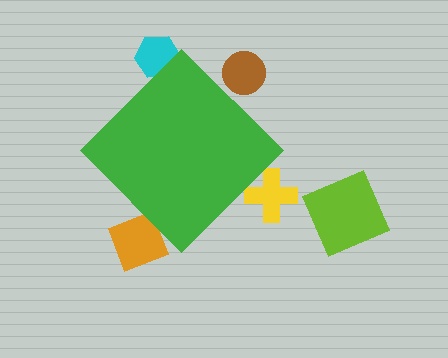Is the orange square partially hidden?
Yes, the orange square is partially hidden behind the green diamond.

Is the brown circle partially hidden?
Yes, the brown circle is partially hidden behind the green diamond.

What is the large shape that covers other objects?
A green diamond.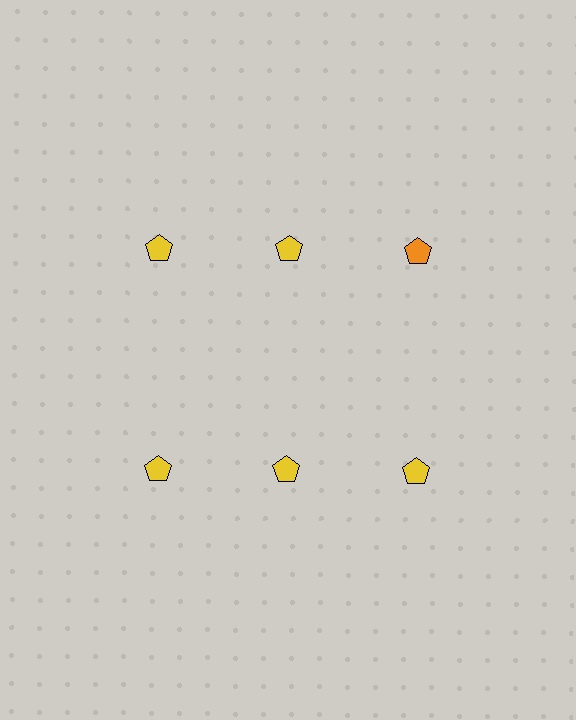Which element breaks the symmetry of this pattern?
The orange pentagon in the top row, center column breaks the symmetry. All other shapes are yellow pentagons.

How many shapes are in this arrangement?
There are 6 shapes arranged in a grid pattern.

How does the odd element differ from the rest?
It has a different color: orange instead of yellow.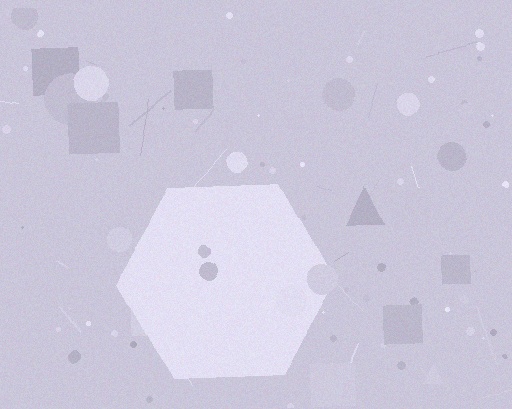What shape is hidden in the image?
A hexagon is hidden in the image.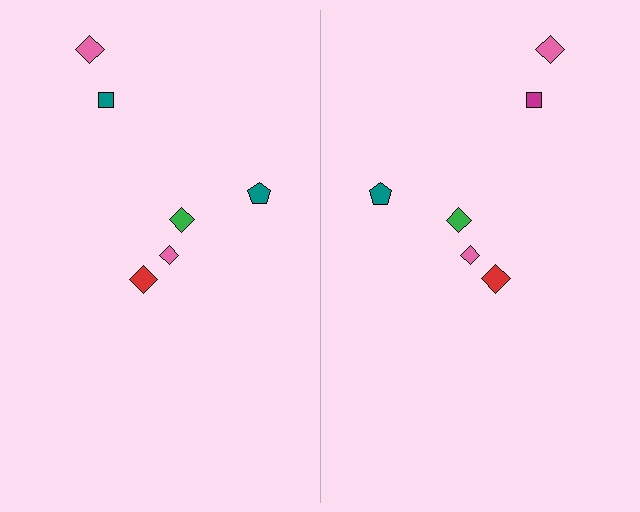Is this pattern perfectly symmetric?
No, the pattern is not perfectly symmetric. The magenta square on the right side breaks the symmetry — its mirror counterpart is teal.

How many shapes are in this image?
There are 12 shapes in this image.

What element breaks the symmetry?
The magenta square on the right side breaks the symmetry — its mirror counterpart is teal.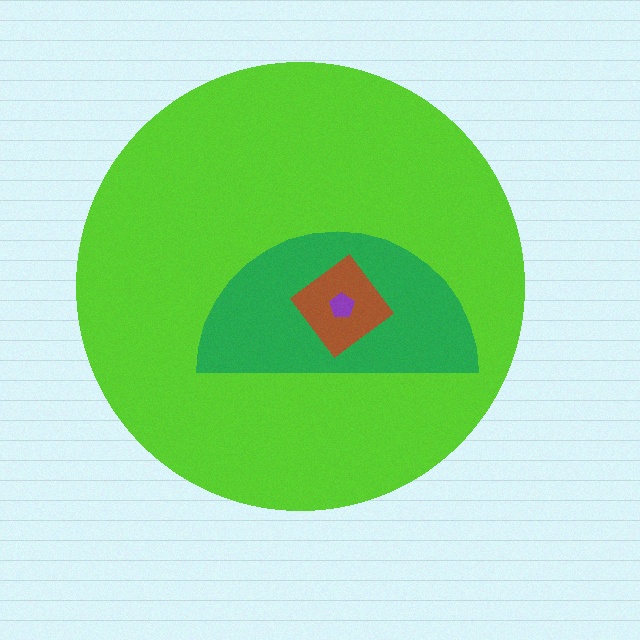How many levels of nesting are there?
4.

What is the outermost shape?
The lime circle.